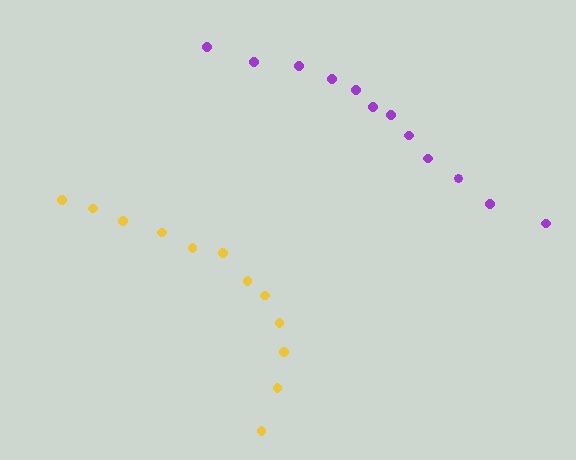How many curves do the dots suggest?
There are 2 distinct paths.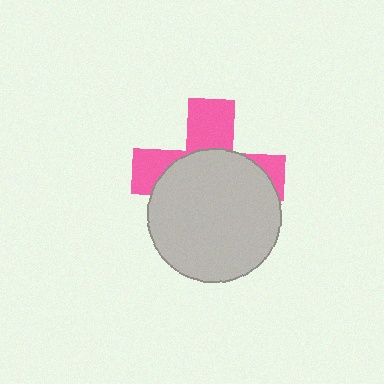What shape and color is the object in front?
The object in front is a light gray circle.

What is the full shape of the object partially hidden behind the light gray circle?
The partially hidden object is a pink cross.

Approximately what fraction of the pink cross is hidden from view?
Roughly 61% of the pink cross is hidden behind the light gray circle.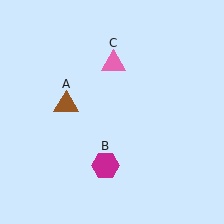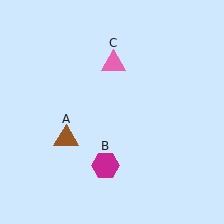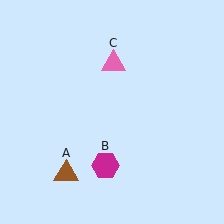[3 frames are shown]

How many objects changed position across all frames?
1 object changed position: brown triangle (object A).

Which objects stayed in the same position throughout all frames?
Magenta hexagon (object B) and pink triangle (object C) remained stationary.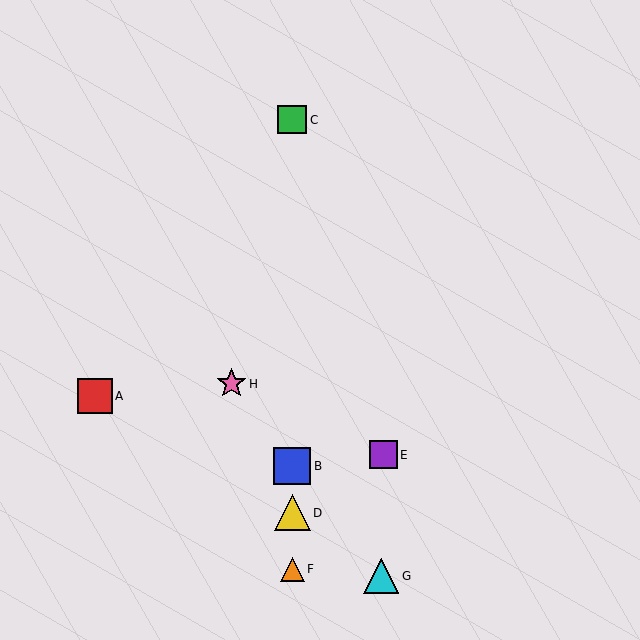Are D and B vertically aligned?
Yes, both are at x≈292.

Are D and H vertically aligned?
No, D is at x≈292 and H is at x≈231.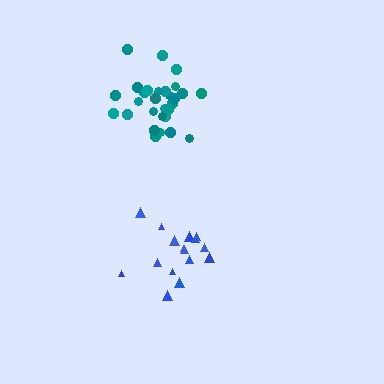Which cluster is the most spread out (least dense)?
Blue.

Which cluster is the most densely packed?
Teal.